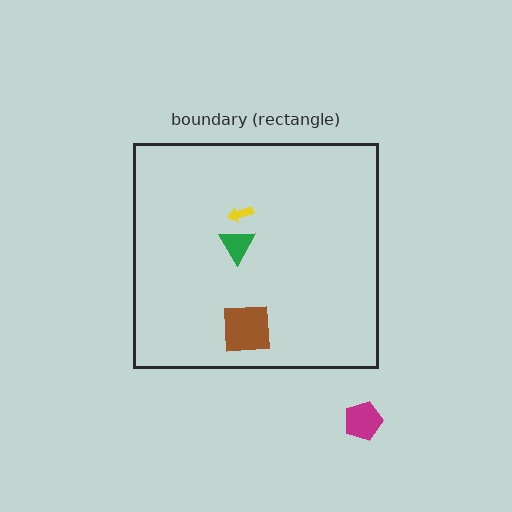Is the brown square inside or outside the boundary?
Inside.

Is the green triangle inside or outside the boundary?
Inside.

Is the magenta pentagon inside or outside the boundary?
Outside.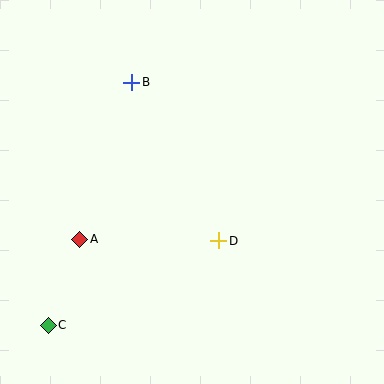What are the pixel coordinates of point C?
Point C is at (48, 325).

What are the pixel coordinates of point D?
Point D is at (219, 241).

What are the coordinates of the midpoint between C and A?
The midpoint between C and A is at (64, 282).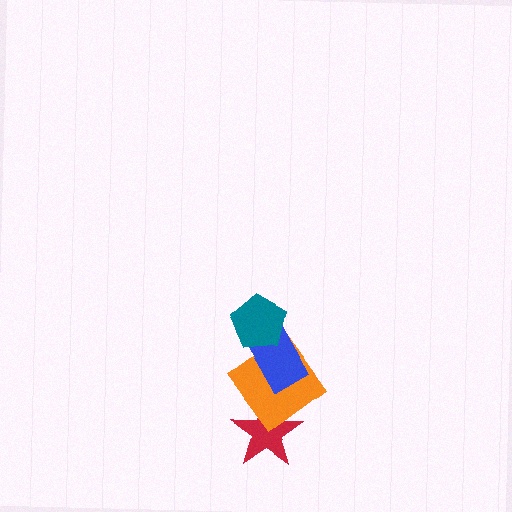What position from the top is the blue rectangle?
The blue rectangle is 2nd from the top.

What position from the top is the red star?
The red star is 4th from the top.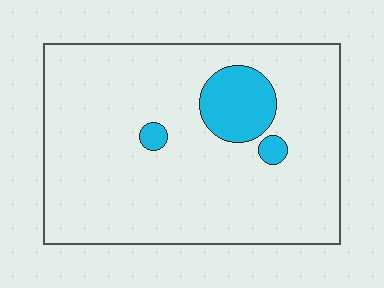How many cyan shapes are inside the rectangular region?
3.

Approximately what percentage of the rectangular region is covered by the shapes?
Approximately 10%.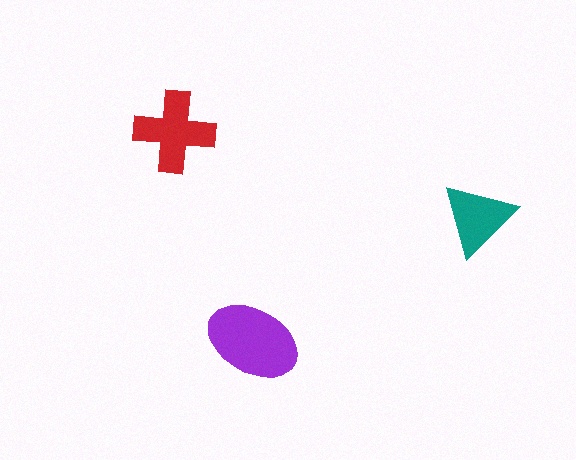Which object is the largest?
The purple ellipse.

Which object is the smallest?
The teal triangle.